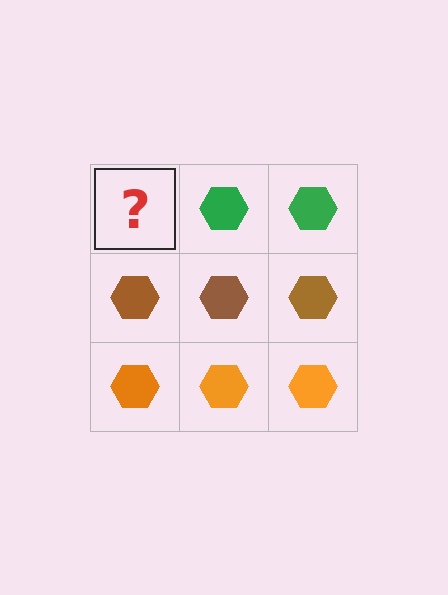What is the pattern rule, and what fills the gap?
The rule is that each row has a consistent color. The gap should be filled with a green hexagon.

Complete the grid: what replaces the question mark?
The question mark should be replaced with a green hexagon.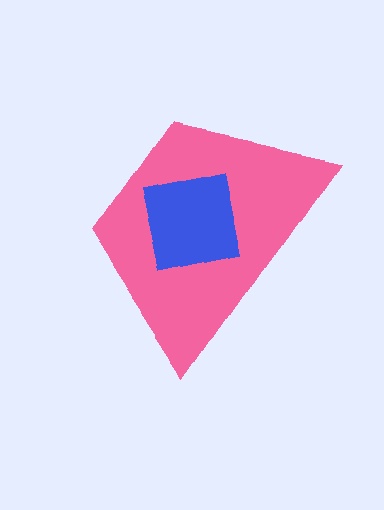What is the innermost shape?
The blue square.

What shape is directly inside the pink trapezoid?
The blue square.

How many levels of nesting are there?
2.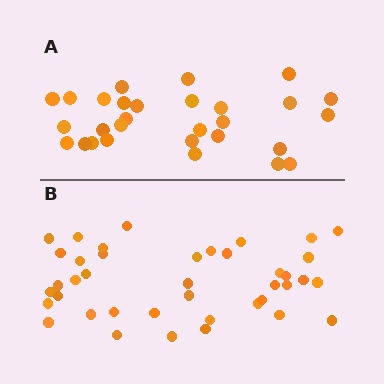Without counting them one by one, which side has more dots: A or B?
Region B (the bottom region) has more dots.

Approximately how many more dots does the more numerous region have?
Region B has roughly 12 or so more dots than region A.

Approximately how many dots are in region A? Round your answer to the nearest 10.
About 30 dots. (The exact count is 29, which rounds to 30.)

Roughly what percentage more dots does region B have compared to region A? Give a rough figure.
About 40% more.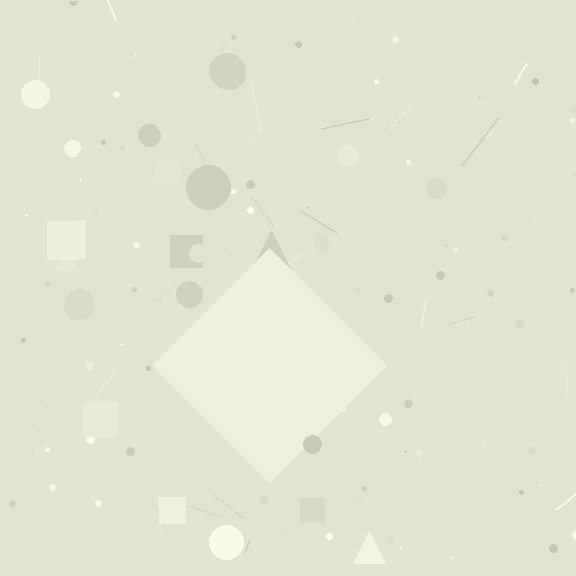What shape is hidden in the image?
A diamond is hidden in the image.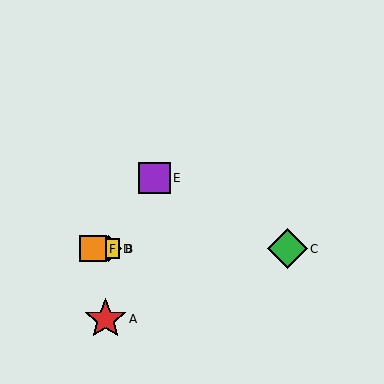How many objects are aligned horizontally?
4 objects (B, C, D, F) are aligned horizontally.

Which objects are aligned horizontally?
Objects B, C, D, F are aligned horizontally.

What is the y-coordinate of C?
Object C is at y≈249.